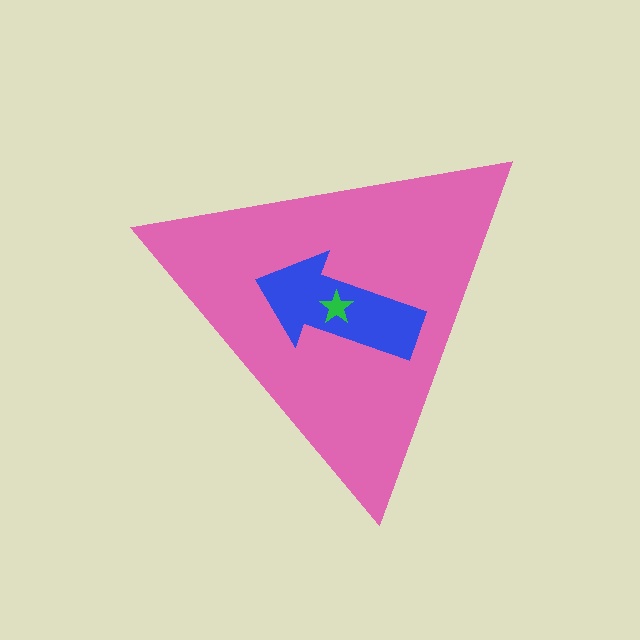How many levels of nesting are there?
3.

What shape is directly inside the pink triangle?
The blue arrow.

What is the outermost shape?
The pink triangle.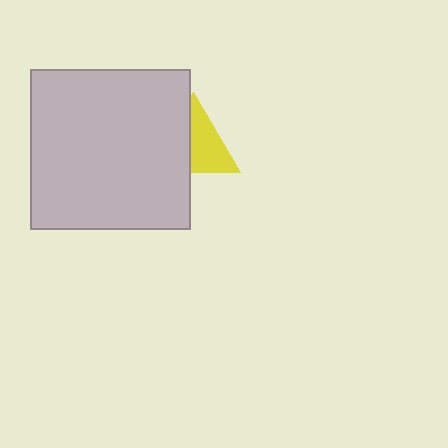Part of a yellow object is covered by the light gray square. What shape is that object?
It is a triangle.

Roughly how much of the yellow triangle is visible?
About half of it is visible (roughly 55%).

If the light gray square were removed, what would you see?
You would see the complete yellow triangle.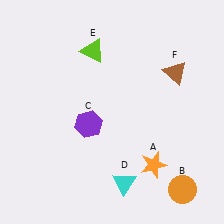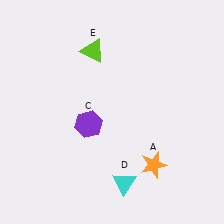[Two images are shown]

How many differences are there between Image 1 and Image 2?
There are 2 differences between the two images.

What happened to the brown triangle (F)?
The brown triangle (F) was removed in Image 2. It was in the top-right area of Image 1.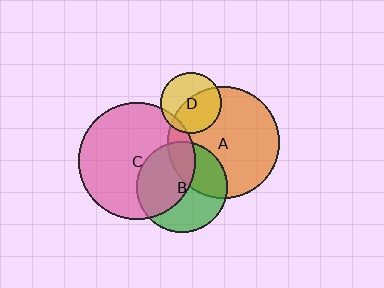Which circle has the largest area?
Circle C (pink).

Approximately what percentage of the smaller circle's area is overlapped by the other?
Approximately 15%.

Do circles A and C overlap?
Yes.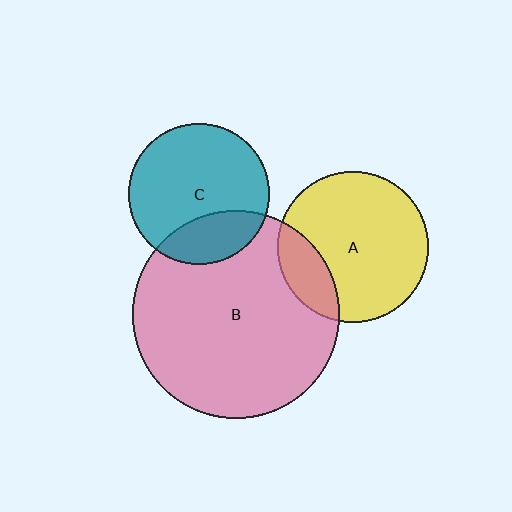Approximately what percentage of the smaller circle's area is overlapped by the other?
Approximately 25%.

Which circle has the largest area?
Circle B (pink).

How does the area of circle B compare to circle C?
Approximately 2.2 times.